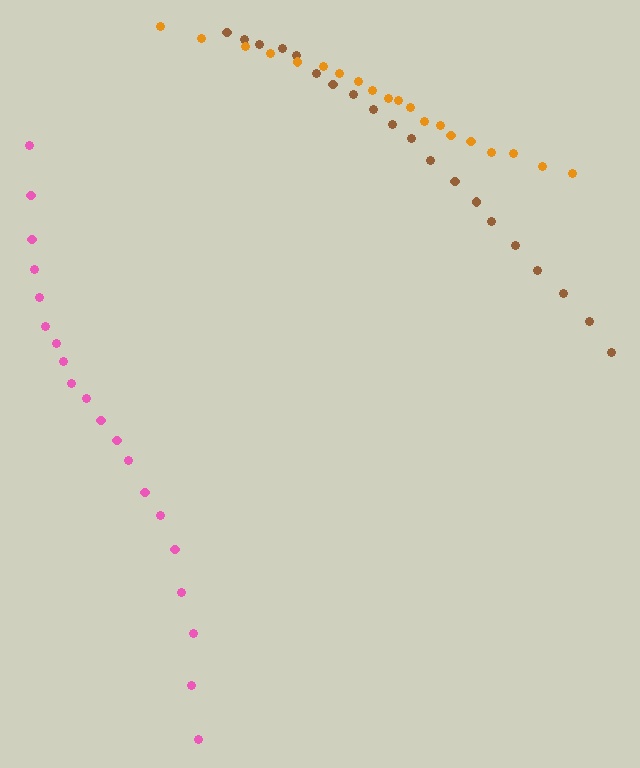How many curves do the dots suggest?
There are 3 distinct paths.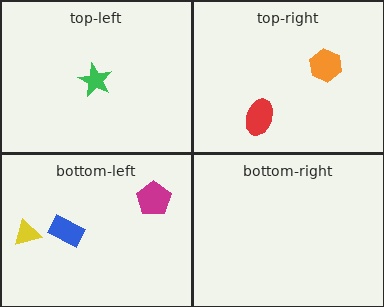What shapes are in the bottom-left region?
The magenta pentagon, the blue rectangle, the yellow triangle.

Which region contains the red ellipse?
The top-right region.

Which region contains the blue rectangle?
The bottom-left region.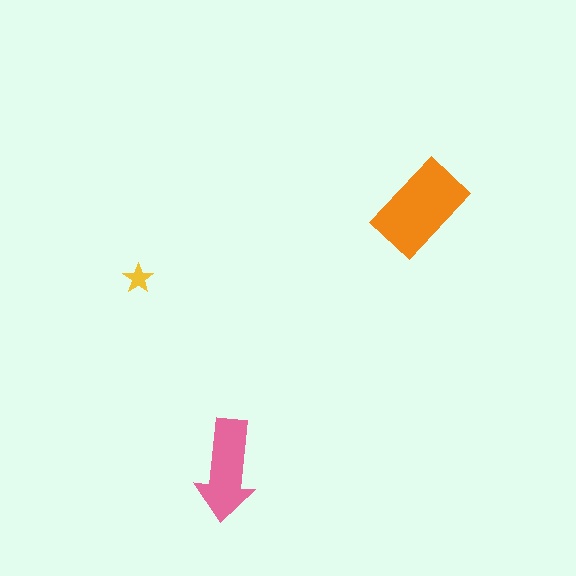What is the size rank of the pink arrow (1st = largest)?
2nd.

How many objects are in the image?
There are 3 objects in the image.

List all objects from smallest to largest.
The yellow star, the pink arrow, the orange rectangle.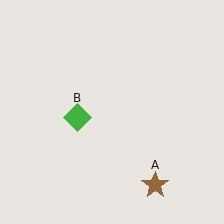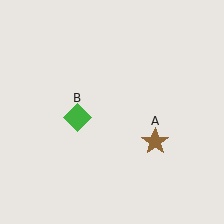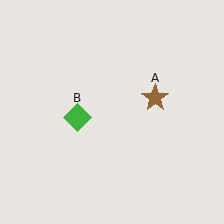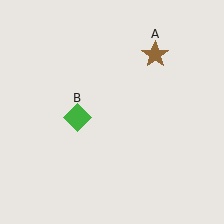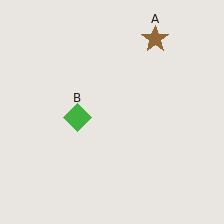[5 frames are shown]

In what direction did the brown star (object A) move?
The brown star (object A) moved up.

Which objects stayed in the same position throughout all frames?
Green diamond (object B) remained stationary.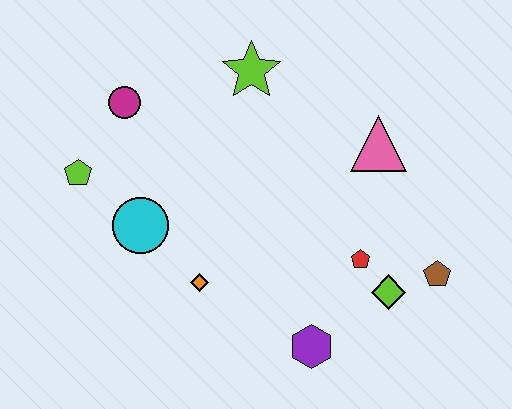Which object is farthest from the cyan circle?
The brown pentagon is farthest from the cyan circle.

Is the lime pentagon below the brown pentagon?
No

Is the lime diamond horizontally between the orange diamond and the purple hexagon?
No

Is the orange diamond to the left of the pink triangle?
Yes